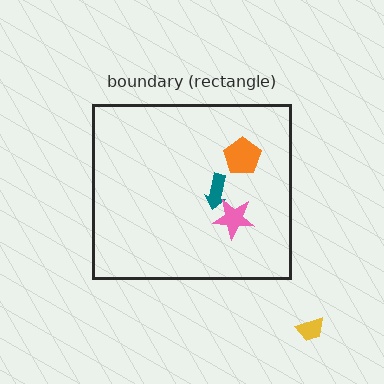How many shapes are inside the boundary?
3 inside, 1 outside.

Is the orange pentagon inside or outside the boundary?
Inside.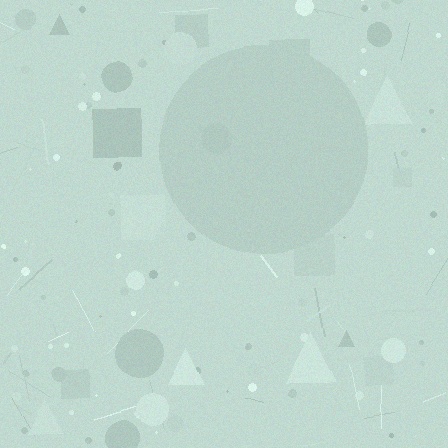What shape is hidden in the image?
A circle is hidden in the image.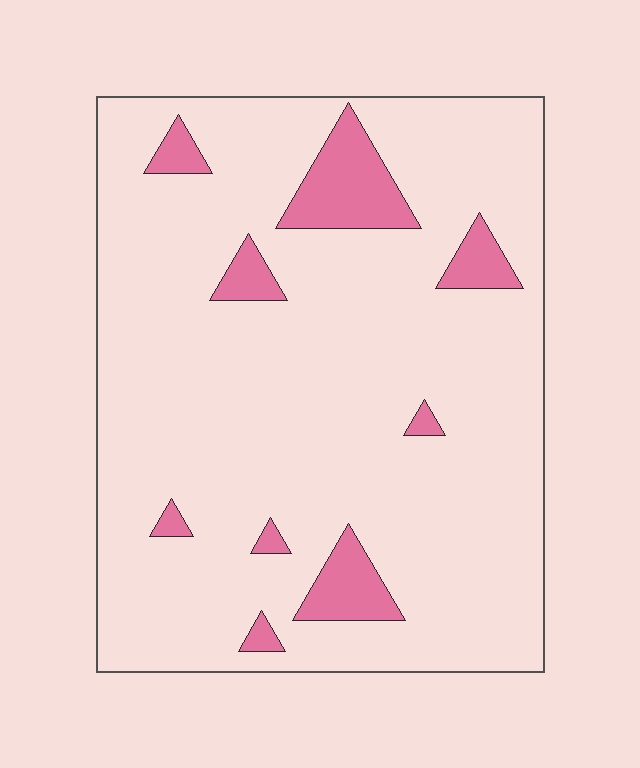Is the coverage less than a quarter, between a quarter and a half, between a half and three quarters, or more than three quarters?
Less than a quarter.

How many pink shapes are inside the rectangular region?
9.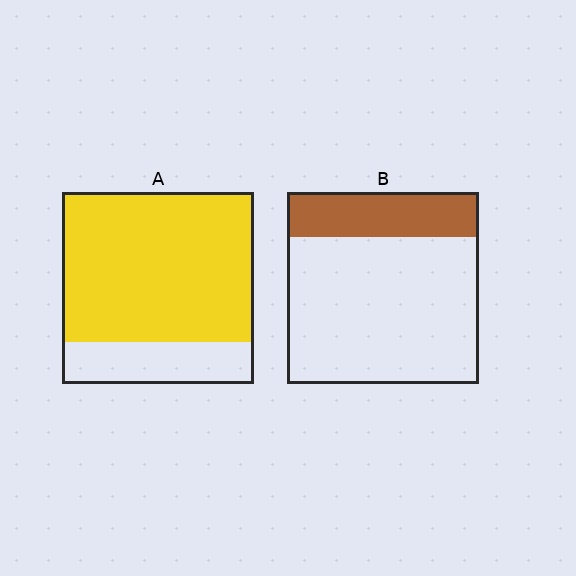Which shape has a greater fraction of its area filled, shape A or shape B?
Shape A.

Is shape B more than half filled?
No.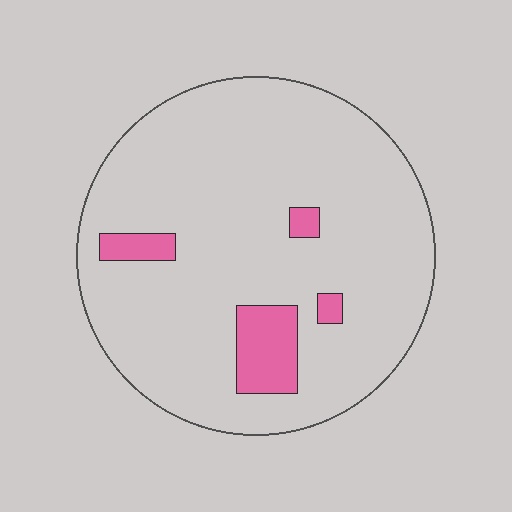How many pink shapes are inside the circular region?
4.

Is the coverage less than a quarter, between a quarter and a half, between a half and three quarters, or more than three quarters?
Less than a quarter.